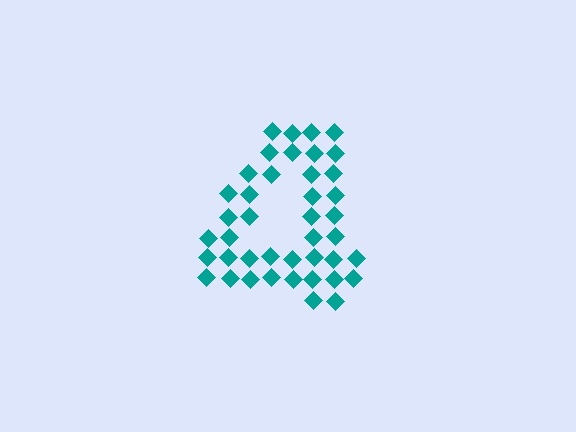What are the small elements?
The small elements are diamonds.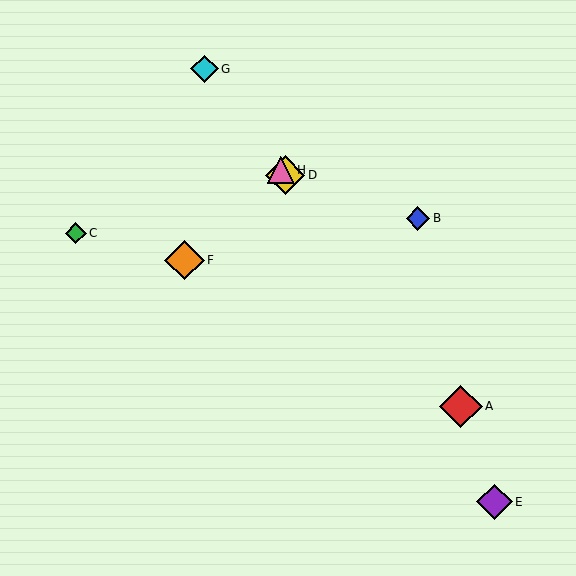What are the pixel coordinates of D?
Object D is at (285, 175).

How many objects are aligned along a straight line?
4 objects (A, D, G, H) are aligned along a straight line.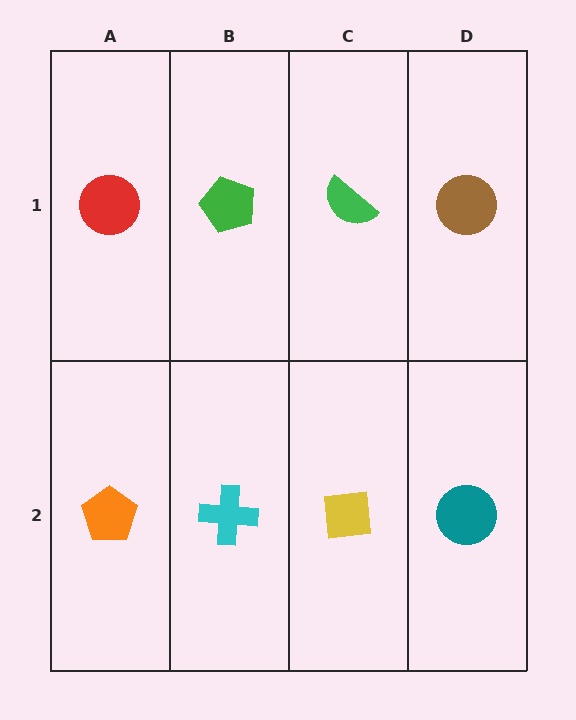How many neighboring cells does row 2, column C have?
3.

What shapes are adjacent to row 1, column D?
A teal circle (row 2, column D), a green semicircle (row 1, column C).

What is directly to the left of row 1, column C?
A green pentagon.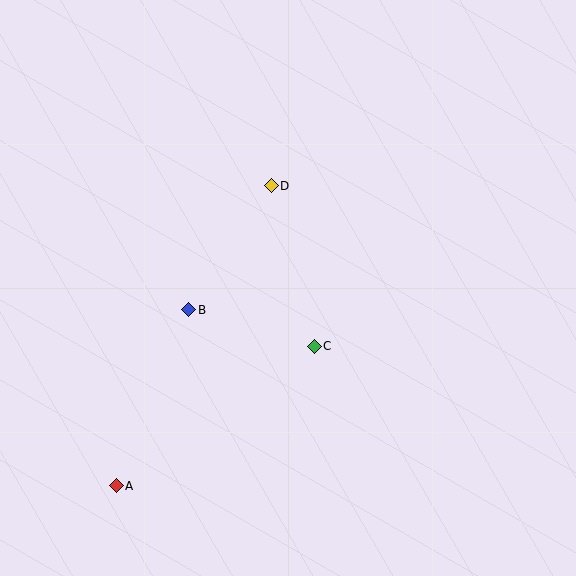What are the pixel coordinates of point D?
Point D is at (271, 186).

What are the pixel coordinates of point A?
Point A is at (116, 486).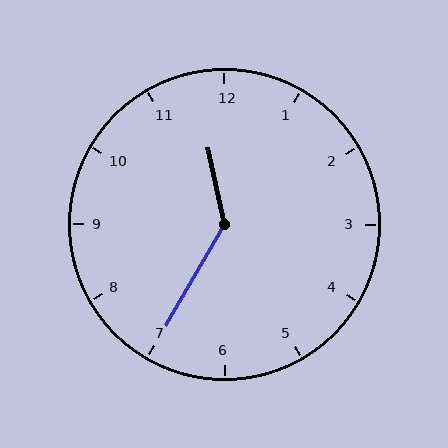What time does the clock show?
11:35.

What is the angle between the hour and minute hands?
Approximately 138 degrees.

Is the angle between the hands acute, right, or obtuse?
It is obtuse.